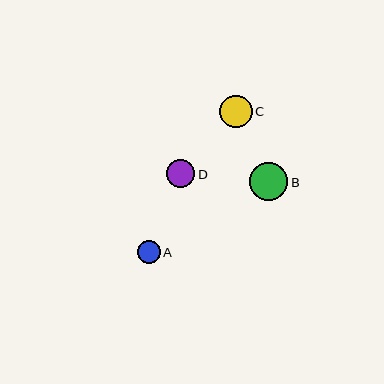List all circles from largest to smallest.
From largest to smallest: B, C, D, A.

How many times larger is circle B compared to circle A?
Circle B is approximately 1.7 times the size of circle A.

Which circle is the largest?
Circle B is the largest with a size of approximately 38 pixels.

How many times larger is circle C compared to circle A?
Circle C is approximately 1.4 times the size of circle A.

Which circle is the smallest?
Circle A is the smallest with a size of approximately 23 pixels.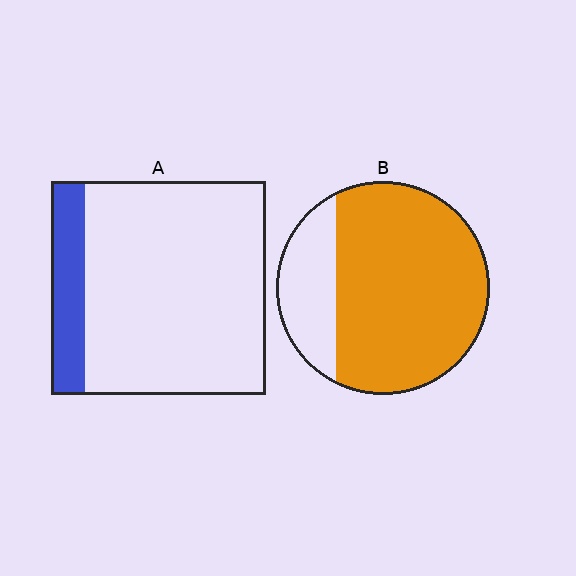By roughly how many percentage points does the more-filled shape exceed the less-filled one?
By roughly 60 percentage points (B over A).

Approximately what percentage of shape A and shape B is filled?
A is approximately 15% and B is approximately 75%.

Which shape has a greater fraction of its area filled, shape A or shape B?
Shape B.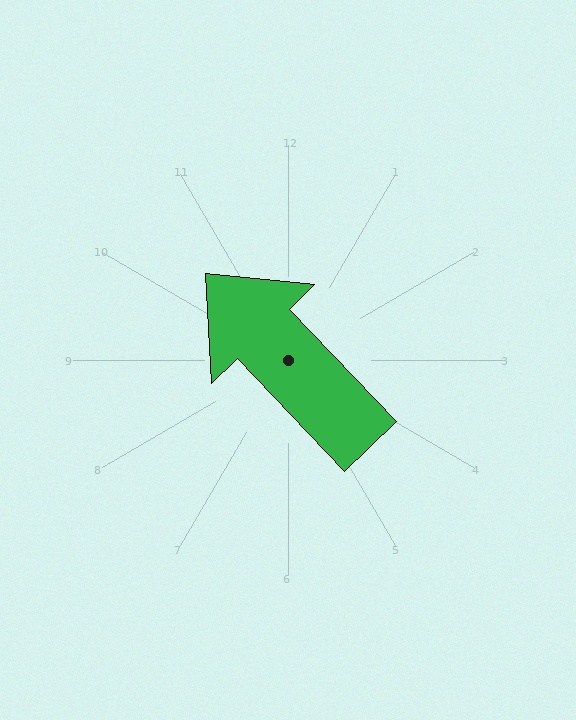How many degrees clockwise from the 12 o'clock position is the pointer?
Approximately 316 degrees.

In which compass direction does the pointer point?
Northwest.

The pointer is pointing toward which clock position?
Roughly 11 o'clock.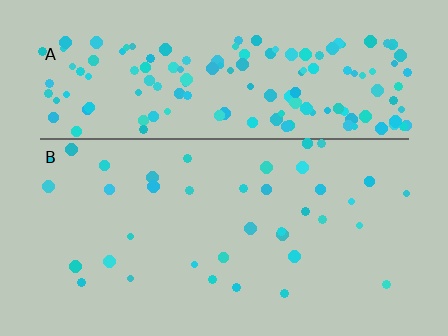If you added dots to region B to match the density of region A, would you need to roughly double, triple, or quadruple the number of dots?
Approximately quadruple.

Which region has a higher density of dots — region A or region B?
A (the top).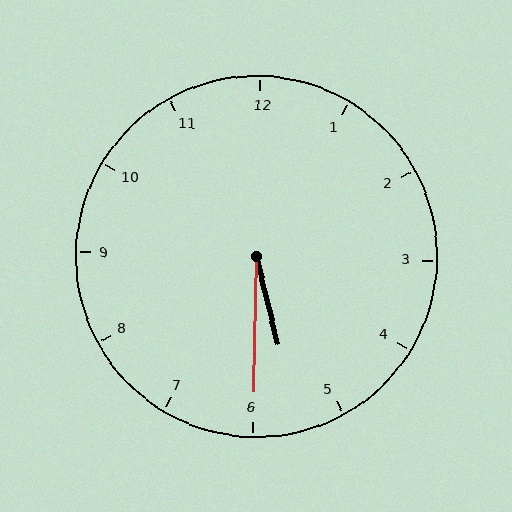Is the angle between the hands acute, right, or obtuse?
It is acute.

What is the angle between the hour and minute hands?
Approximately 15 degrees.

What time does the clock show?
5:30.